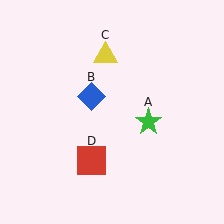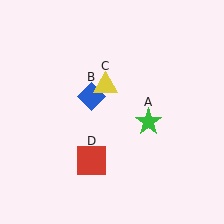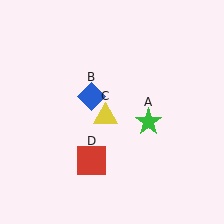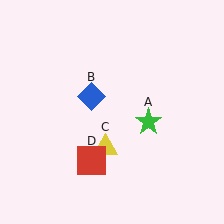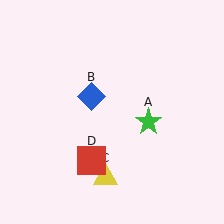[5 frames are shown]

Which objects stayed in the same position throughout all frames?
Green star (object A) and blue diamond (object B) and red square (object D) remained stationary.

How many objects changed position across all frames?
1 object changed position: yellow triangle (object C).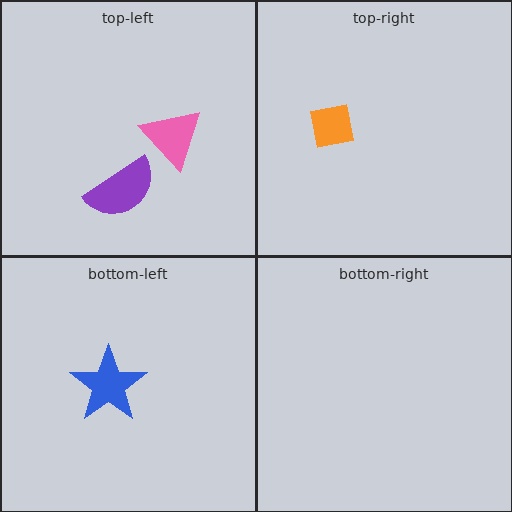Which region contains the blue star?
The bottom-left region.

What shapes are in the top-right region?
The orange square.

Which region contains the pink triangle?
The top-left region.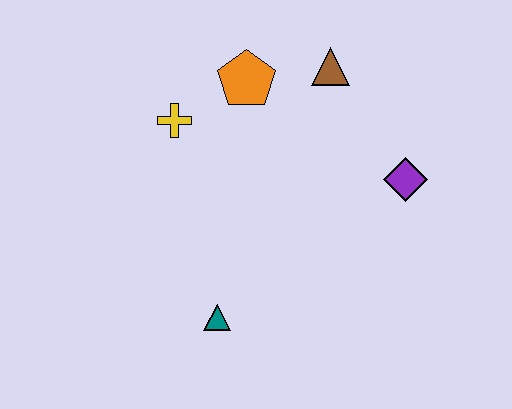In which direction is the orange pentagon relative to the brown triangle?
The orange pentagon is to the left of the brown triangle.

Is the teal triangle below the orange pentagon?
Yes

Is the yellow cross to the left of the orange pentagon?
Yes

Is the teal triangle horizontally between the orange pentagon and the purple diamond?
No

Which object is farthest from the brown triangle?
The teal triangle is farthest from the brown triangle.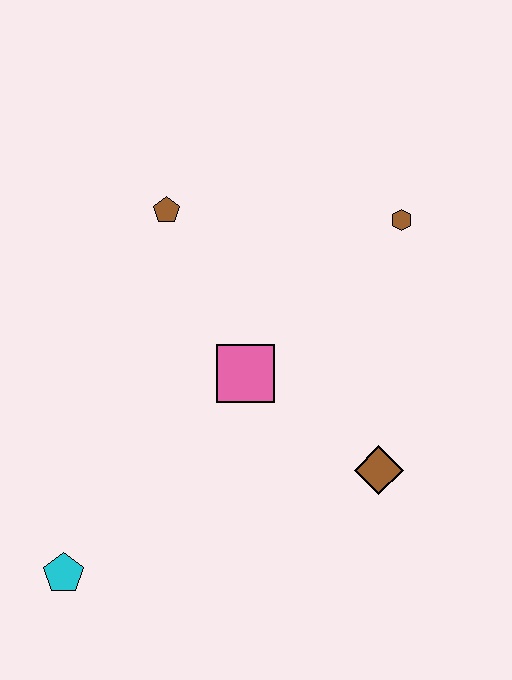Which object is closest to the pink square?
The brown diamond is closest to the pink square.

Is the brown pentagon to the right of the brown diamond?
No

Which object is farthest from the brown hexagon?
The cyan pentagon is farthest from the brown hexagon.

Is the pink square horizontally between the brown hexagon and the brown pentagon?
Yes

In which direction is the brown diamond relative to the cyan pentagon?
The brown diamond is to the right of the cyan pentagon.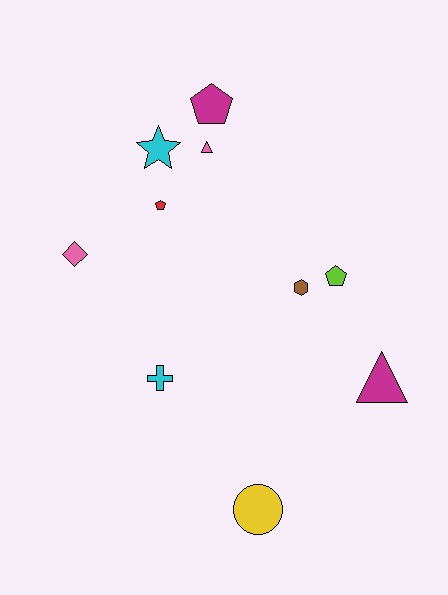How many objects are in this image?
There are 10 objects.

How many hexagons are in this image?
There is 1 hexagon.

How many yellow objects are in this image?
There is 1 yellow object.